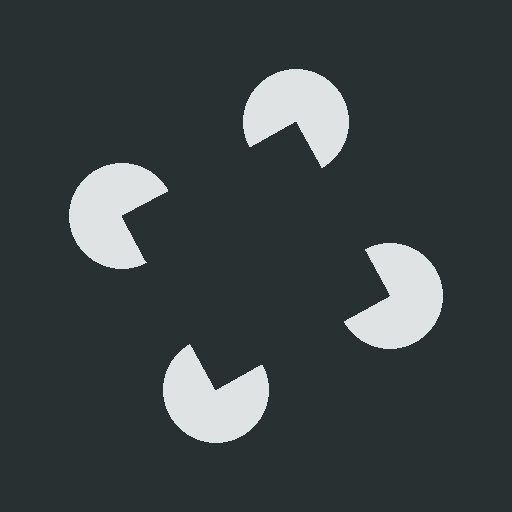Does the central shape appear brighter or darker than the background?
It typically appears slightly darker than the background, even though no actual brightness change is drawn.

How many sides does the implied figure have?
4 sides.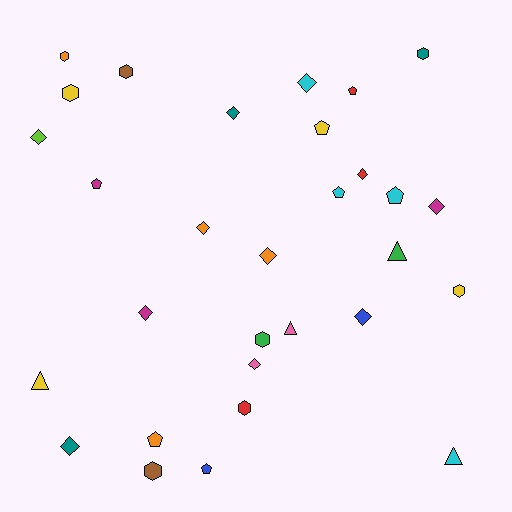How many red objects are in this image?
There are 3 red objects.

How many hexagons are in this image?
There are 8 hexagons.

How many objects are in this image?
There are 30 objects.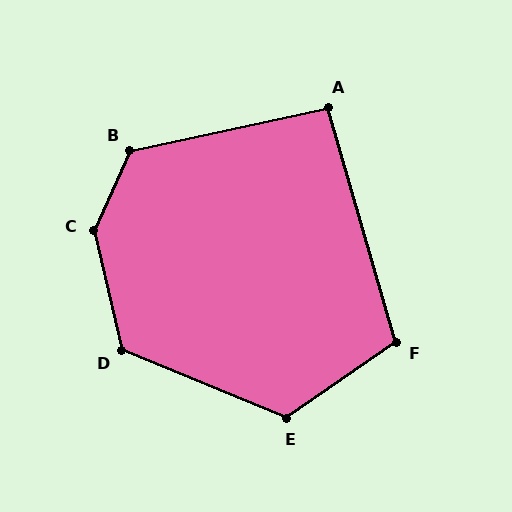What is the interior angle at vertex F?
Approximately 108 degrees (obtuse).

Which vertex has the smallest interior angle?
A, at approximately 94 degrees.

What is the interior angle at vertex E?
Approximately 123 degrees (obtuse).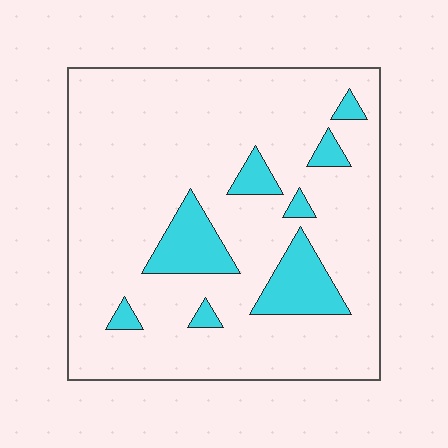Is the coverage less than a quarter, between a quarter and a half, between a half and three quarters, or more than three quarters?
Less than a quarter.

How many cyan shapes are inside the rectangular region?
8.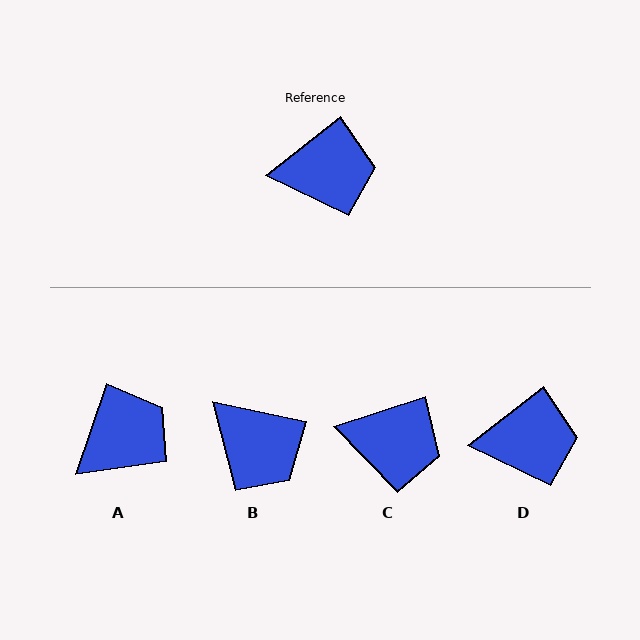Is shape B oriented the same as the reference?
No, it is off by about 50 degrees.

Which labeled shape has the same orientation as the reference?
D.